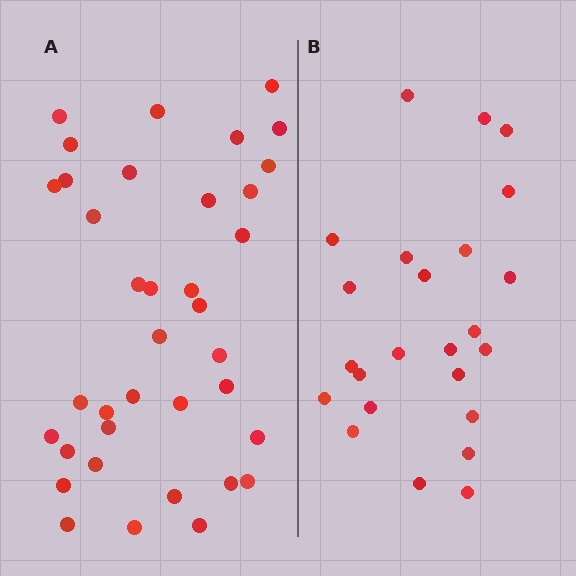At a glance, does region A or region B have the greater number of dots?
Region A (the left region) has more dots.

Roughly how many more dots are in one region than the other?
Region A has approximately 15 more dots than region B.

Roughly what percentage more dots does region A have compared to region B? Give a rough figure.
About 55% more.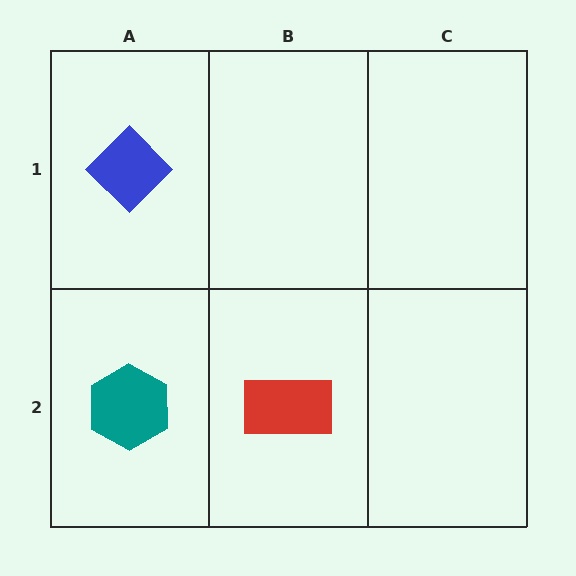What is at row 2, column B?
A red rectangle.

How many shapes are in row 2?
2 shapes.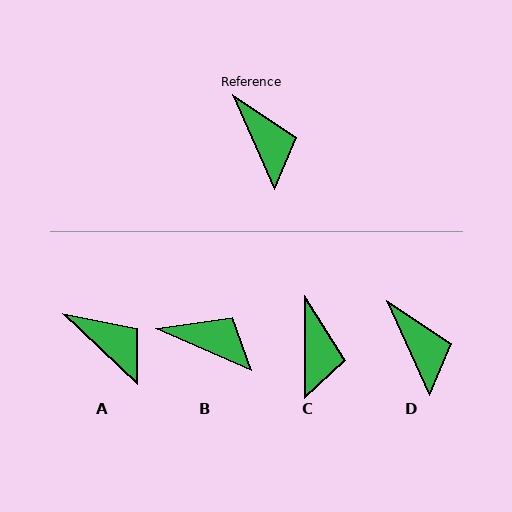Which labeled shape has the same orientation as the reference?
D.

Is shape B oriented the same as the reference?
No, it is off by about 42 degrees.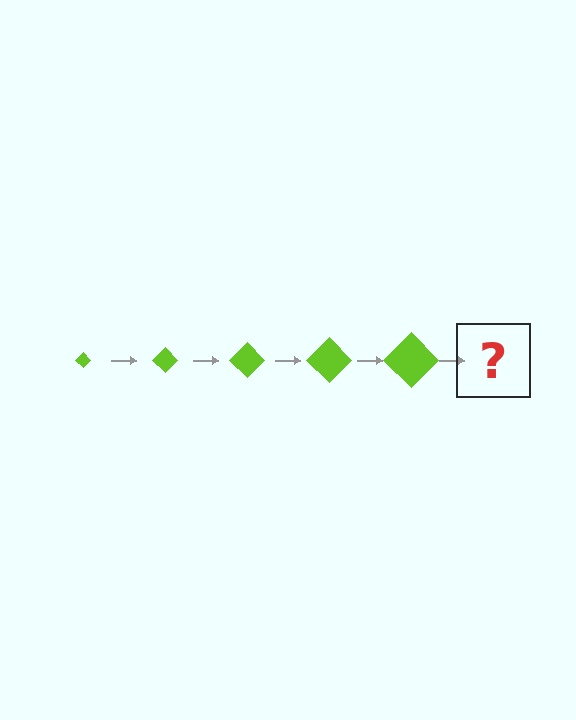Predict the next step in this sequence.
The next step is a lime diamond, larger than the previous one.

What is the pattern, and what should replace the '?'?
The pattern is that the diamond gets progressively larger each step. The '?' should be a lime diamond, larger than the previous one.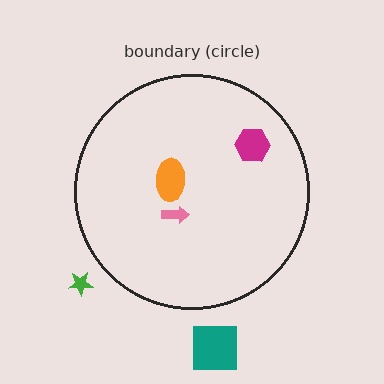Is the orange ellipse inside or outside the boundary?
Inside.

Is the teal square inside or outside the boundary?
Outside.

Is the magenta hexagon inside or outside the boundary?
Inside.